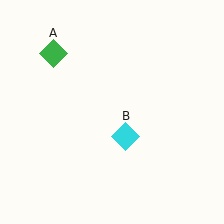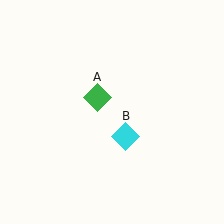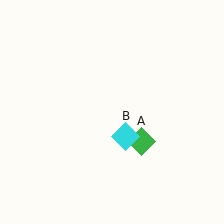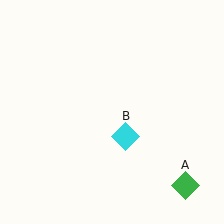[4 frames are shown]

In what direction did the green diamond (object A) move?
The green diamond (object A) moved down and to the right.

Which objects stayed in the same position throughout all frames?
Cyan diamond (object B) remained stationary.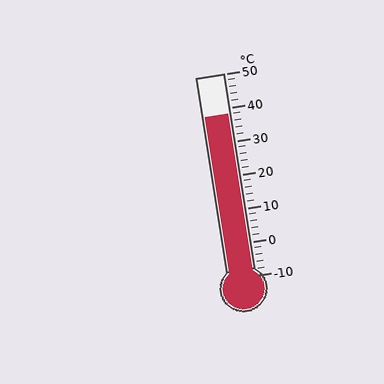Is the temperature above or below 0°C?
The temperature is above 0°C.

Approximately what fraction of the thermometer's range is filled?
The thermometer is filled to approximately 80% of its range.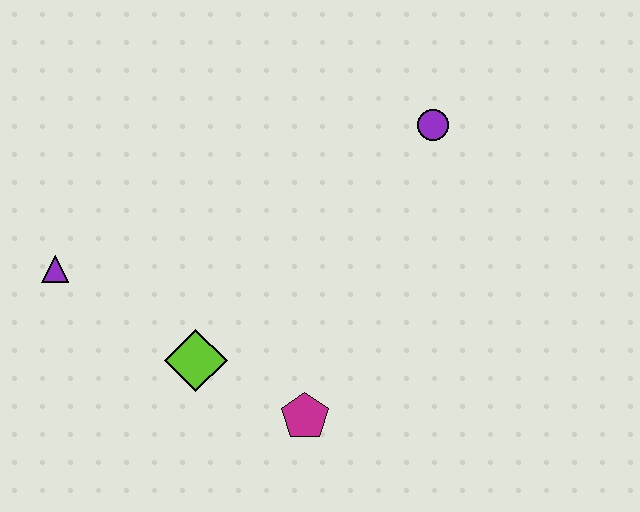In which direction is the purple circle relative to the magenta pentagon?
The purple circle is above the magenta pentagon.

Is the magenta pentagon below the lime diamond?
Yes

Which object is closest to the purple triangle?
The lime diamond is closest to the purple triangle.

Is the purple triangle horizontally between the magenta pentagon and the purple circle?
No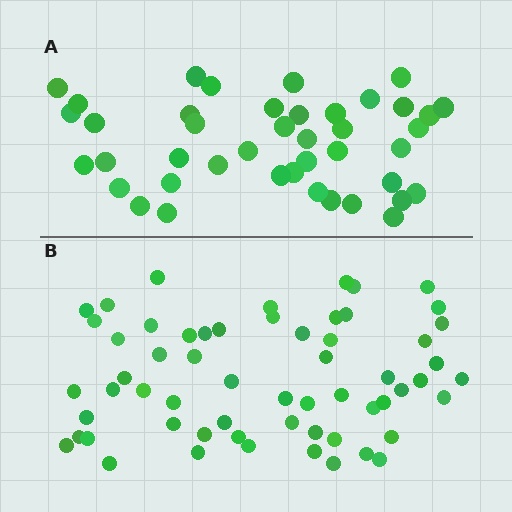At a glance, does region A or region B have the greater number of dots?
Region B (the bottom region) has more dots.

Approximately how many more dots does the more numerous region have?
Region B has approximately 20 more dots than region A.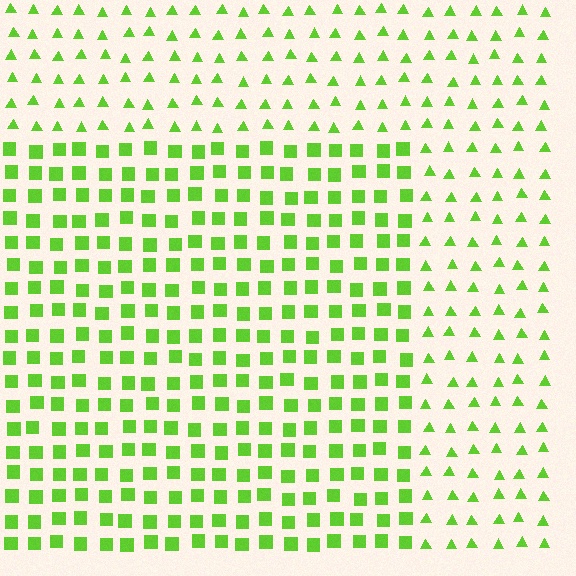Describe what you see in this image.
The image is filled with small lime elements arranged in a uniform grid. A rectangle-shaped region contains squares, while the surrounding area contains triangles. The boundary is defined purely by the change in element shape.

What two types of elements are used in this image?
The image uses squares inside the rectangle region and triangles outside it.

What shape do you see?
I see a rectangle.